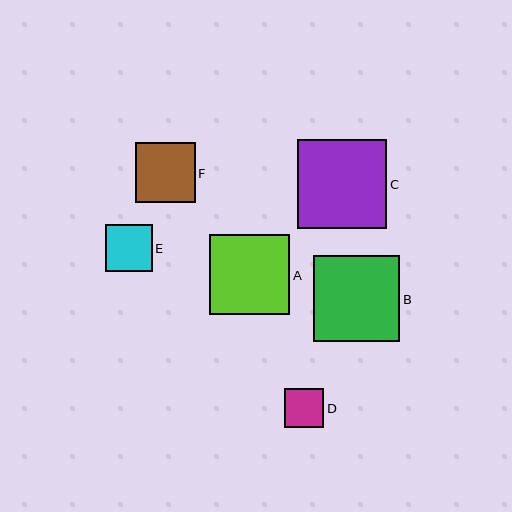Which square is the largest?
Square C is the largest with a size of approximately 89 pixels.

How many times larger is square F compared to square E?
Square F is approximately 1.3 times the size of square E.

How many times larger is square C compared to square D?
Square C is approximately 2.3 times the size of square D.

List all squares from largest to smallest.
From largest to smallest: C, B, A, F, E, D.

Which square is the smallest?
Square D is the smallest with a size of approximately 39 pixels.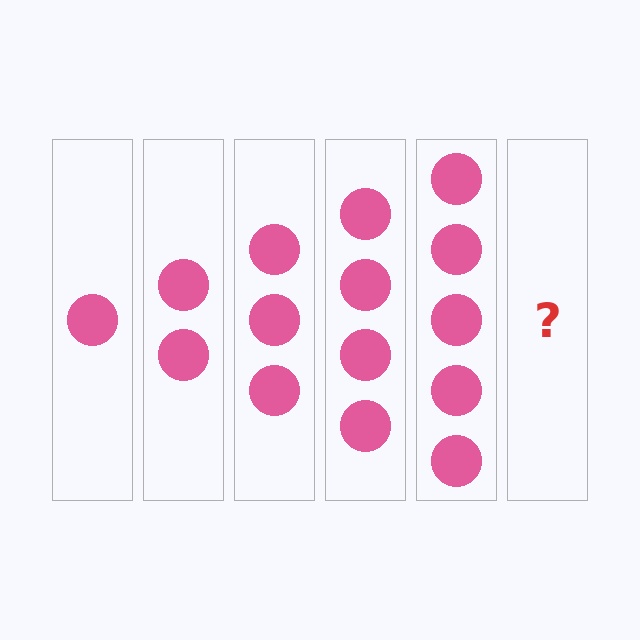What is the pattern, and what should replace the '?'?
The pattern is that each step adds one more circle. The '?' should be 6 circles.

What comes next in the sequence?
The next element should be 6 circles.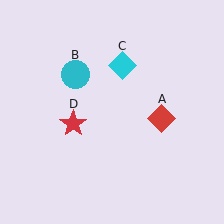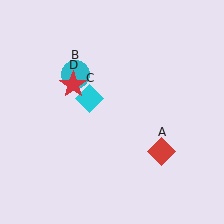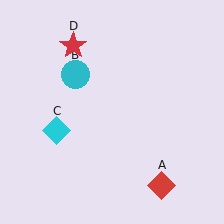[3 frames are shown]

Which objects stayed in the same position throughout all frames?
Cyan circle (object B) remained stationary.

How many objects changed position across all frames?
3 objects changed position: red diamond (object A), cyan diamond (object C), red star (object D).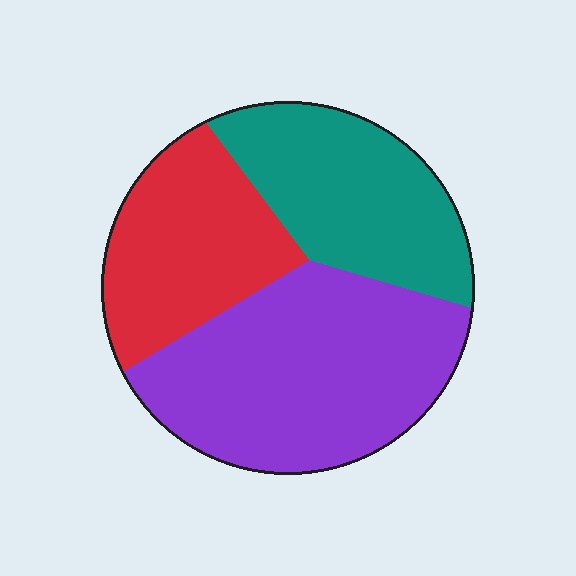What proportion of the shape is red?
Red covers 27% of the shape.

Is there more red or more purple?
Purple.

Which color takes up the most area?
Purple, at roughly 45%.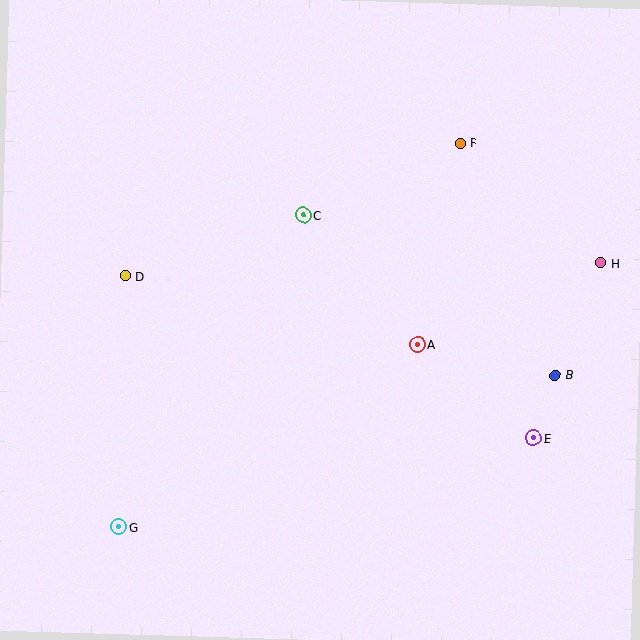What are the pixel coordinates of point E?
Point E is at (533, 438).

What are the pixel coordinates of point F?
Point F is at (460, 143).